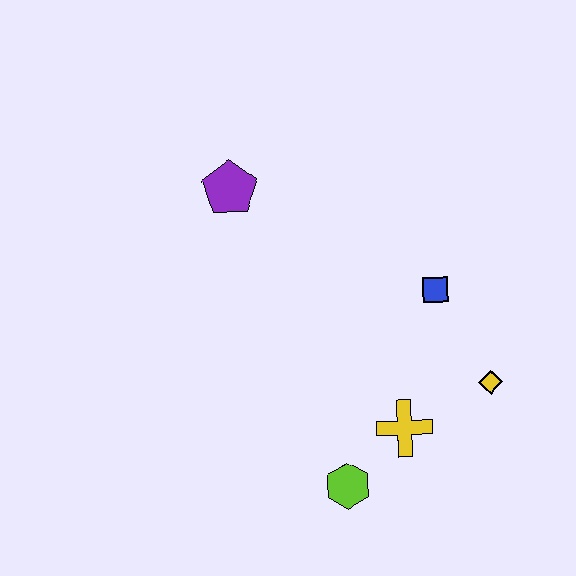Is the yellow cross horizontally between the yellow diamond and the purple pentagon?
Yes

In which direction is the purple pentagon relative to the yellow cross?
The purple pentagon is above the yellow cross.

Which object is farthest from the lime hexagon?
The purple pentagon is farthest from the lime hexagon.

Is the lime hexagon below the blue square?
Yes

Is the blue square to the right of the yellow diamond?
No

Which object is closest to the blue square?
The yellow diamond is closest to the blue square.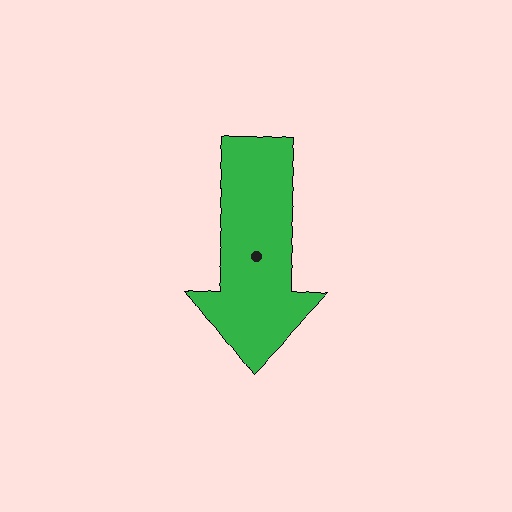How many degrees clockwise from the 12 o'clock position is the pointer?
Approximately 184 degrees.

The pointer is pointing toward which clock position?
Roughly 6 o'clock.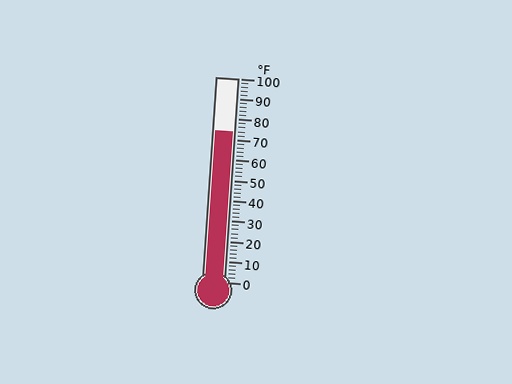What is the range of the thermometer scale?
The thermometer scale ranges from 0°F to 100°F.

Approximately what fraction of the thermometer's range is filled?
The thermometer is filled to approximately 75% of its range.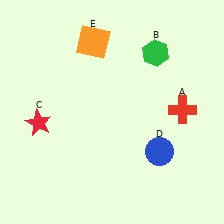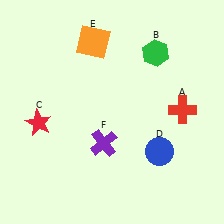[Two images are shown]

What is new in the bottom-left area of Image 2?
A purple cross (F) was added in the bottom-left area of Image 2.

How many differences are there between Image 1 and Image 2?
There is 1 difference between the two images.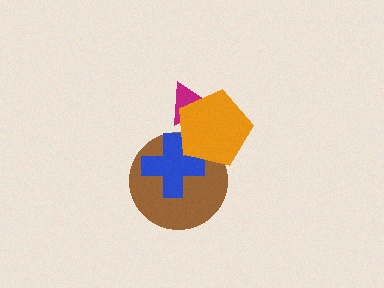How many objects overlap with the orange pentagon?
3 objects overlap with the orange pentagon.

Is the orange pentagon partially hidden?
No, no other shape covers it.